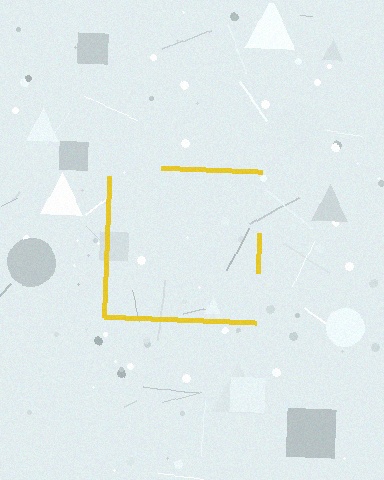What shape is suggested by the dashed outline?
The dashed outline suggests a square.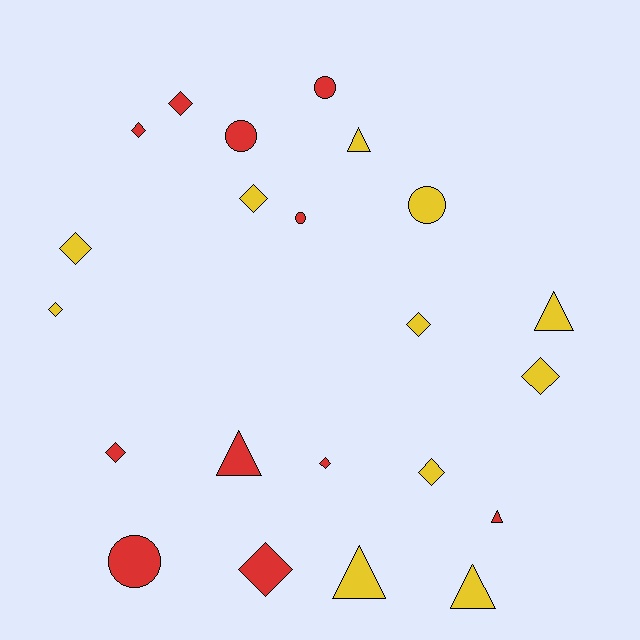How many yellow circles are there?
There is 1 yellow circle.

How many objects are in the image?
There are 22 objects.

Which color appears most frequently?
Yellow, with 11 objects.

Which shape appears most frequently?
Diamond, with 11 objects.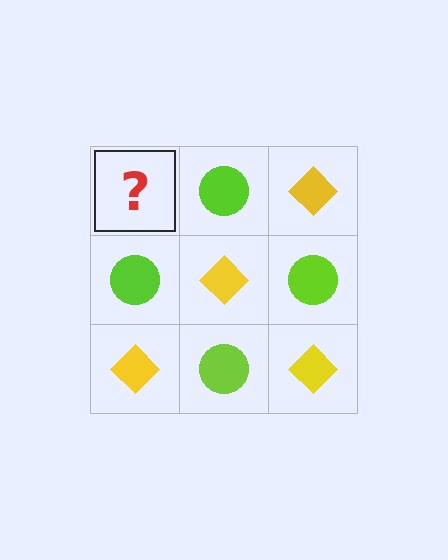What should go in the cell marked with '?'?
The missing cell should contain a yellow diamond.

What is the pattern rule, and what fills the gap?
The rule is that it alternates yellow diamond and lime circle in a checkerboard pattern. The gap should be filled with a yellow diamond.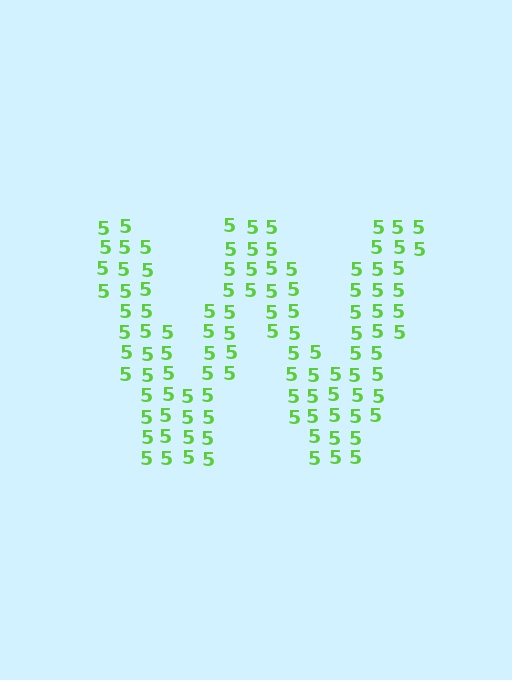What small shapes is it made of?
It is made of small digit 5's.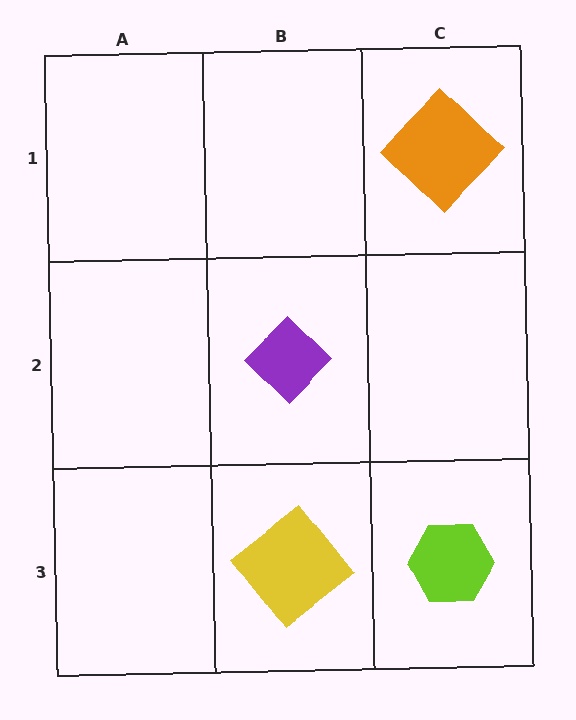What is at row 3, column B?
A yellow diamond.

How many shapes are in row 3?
2 shapes.